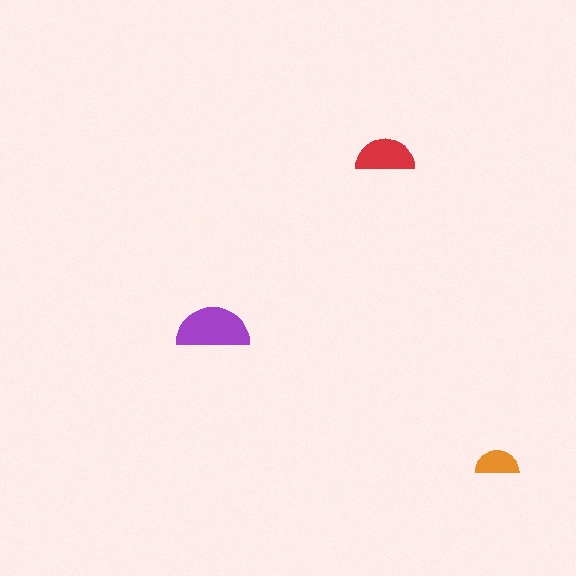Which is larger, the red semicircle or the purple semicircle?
The purple one.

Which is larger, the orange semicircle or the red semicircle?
The red one.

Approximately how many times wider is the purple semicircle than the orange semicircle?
About 1.5 times wider.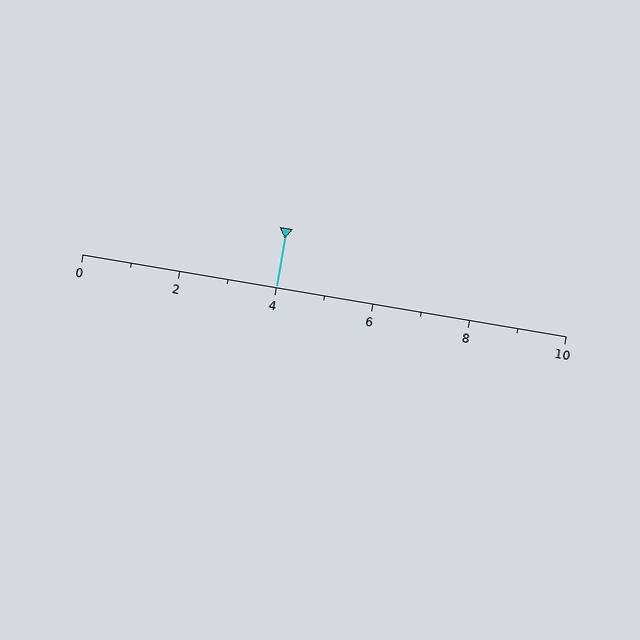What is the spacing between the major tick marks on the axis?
The major ticks are spaced 2 apart.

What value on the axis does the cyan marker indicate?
The marker indicates approximately 4.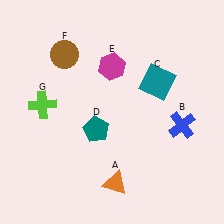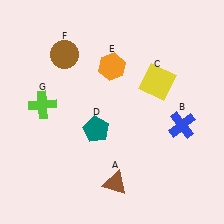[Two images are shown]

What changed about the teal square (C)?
In Image 1, C is teal. In Image 2, it changed to yellow.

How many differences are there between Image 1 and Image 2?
There are 3 differences between the two images.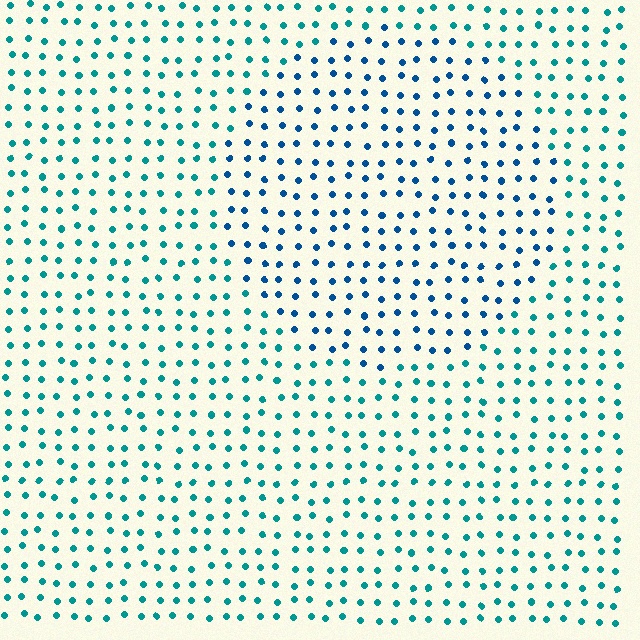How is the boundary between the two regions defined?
The boundary is defined purely by a slight shift in hue (about 30 degrees). Spacing, size, and orientation are identical on both sides.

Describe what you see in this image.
The image is filled with small teal elements in a uniform arrangement. A circle-shaped region is visible where the elements are tinted to a slightly different hue, forming a subtle color boundary.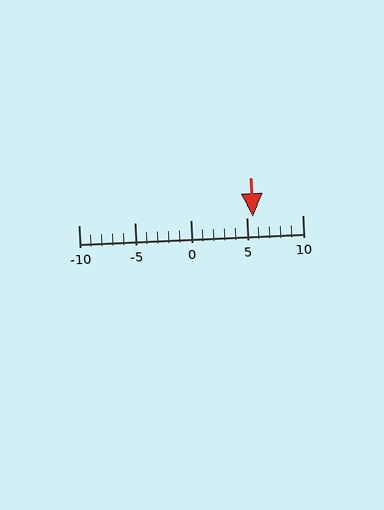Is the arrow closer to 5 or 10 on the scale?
The arrow is closer to 5.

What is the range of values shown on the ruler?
The ruler shows values from -10 to 10.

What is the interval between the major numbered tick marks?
The major tick marks are spaced 5 units apart.